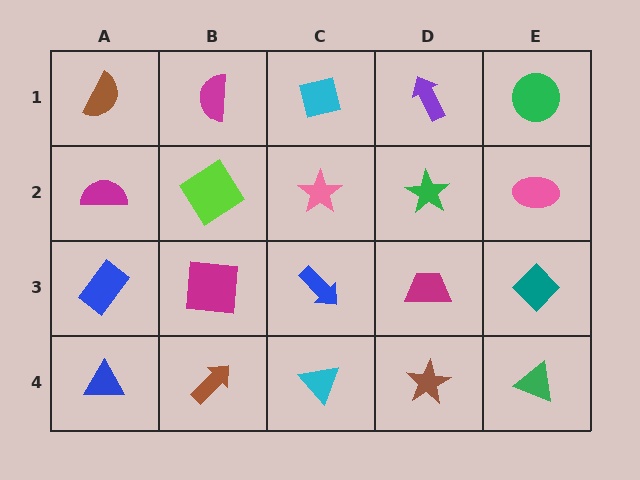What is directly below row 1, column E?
A pink ellipse.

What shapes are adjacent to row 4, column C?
A blue arrow (row 3, column C), a brown arrow (row 4, column B), a brown star (row 4, column D).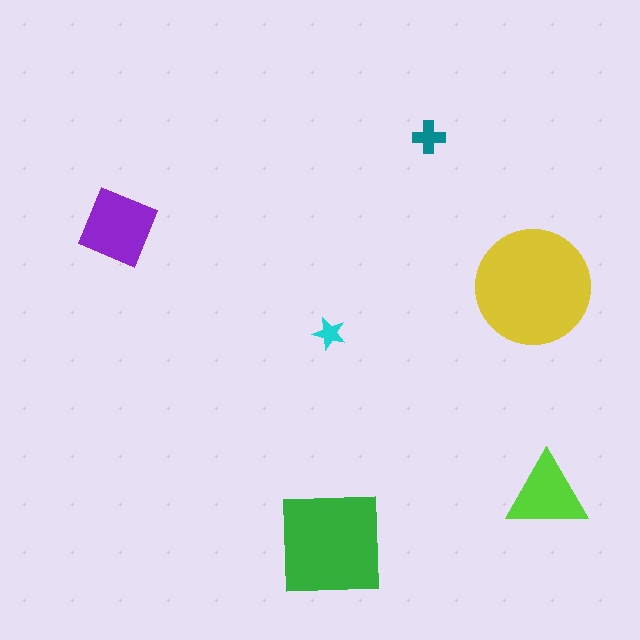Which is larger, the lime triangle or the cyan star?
The lime triangle.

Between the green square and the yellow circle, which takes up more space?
The yellow circle.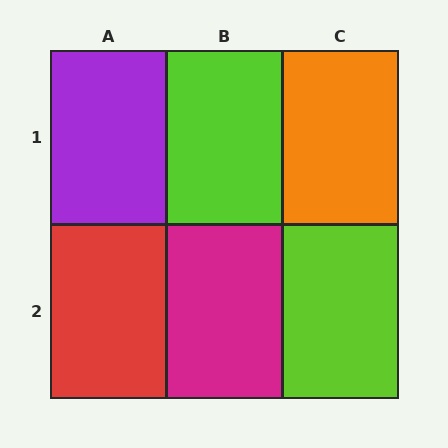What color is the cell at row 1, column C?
Orange.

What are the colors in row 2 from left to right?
Red, magenta, lime.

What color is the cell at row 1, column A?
Purple.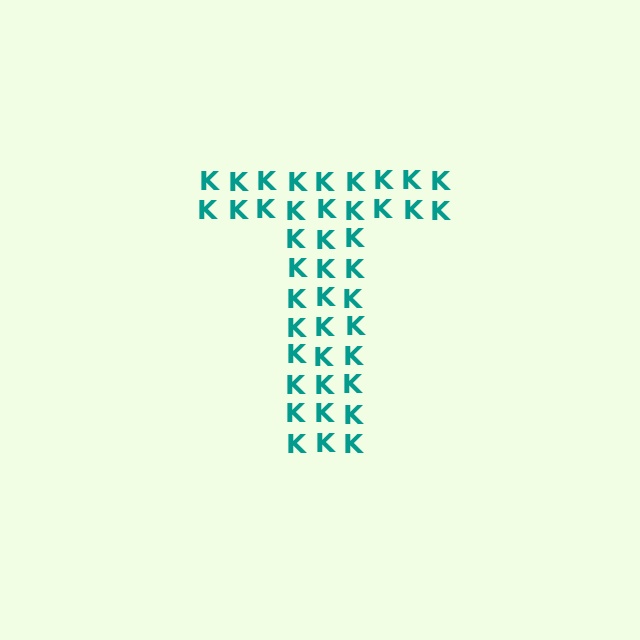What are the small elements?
The small elements are letter K's.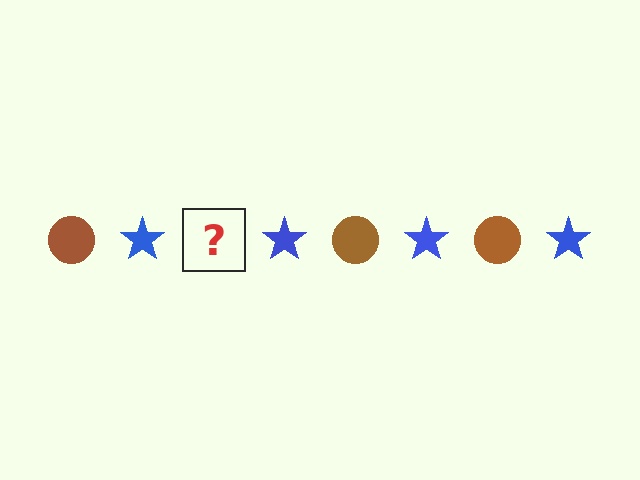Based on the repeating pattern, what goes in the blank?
The blank should be a brown circle.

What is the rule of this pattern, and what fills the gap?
The rule is that the pattern alternates between brown circle and blue star. The gap should be filled with a brown circle.